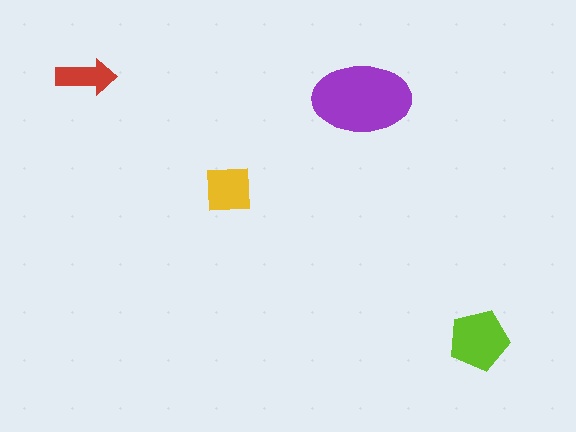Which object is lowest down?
The lime pentagon is bottommost.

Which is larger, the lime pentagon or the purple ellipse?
The purple ellipse.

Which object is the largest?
The purple ellipse.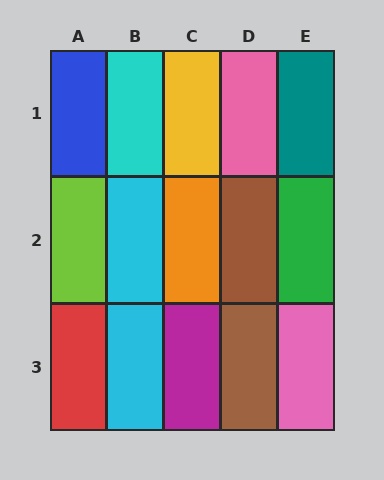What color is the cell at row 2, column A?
Lime.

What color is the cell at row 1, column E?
Teal.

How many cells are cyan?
3 cells are cyan.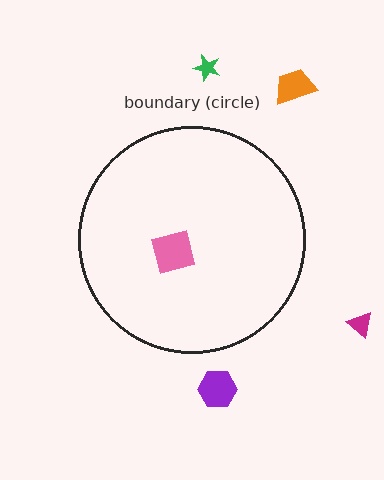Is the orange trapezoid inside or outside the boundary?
Outside.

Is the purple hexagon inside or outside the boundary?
Outside.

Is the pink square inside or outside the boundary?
Inside.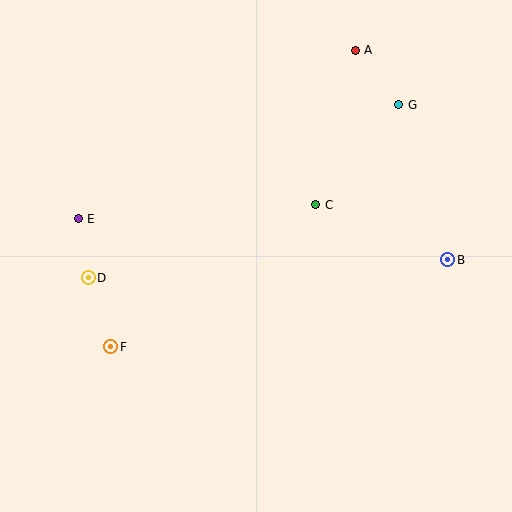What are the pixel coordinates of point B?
Point B is at (448, 260).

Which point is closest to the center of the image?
Point C at (316, 205) is closest to the center.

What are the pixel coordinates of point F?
Point F is at (111, 347).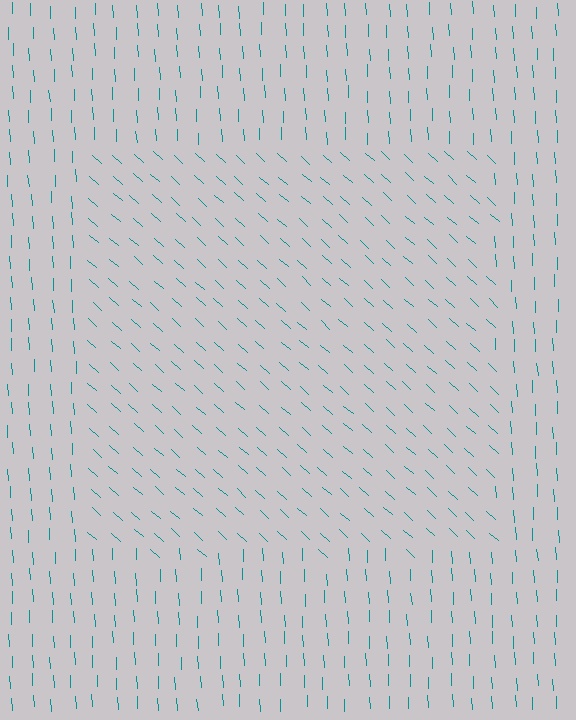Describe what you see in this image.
The image is filled with small teal line segments. A rectangle region in the image has lines oriented differently from the surrounding lines, creating a visible texture boundary.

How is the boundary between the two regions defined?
The boundary is defined purely by a change in line orientation (approximately 45 degrees difference). All lines are the same color and thickness.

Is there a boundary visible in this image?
Yes, there is a texture boundary formed by a change in line orientation.